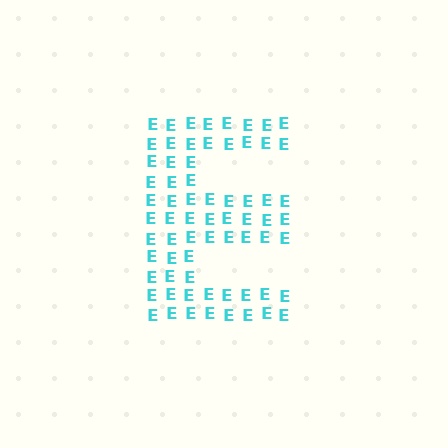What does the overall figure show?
The overall figure shows the letter E.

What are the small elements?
The small elements are letter E's.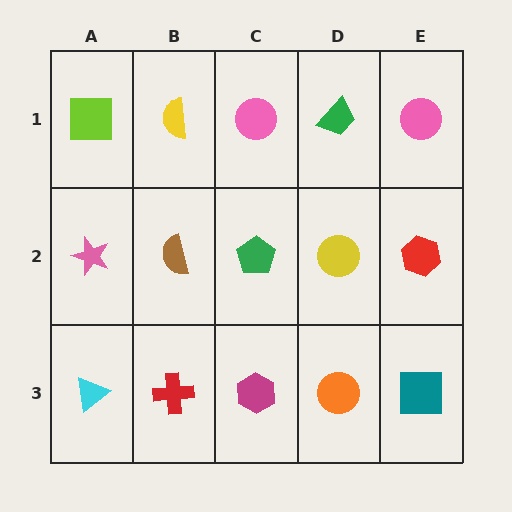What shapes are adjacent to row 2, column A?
A lime square (row 1, column A), a cyan triangle (row 3, column A), a brown semicircle (row 2, column B).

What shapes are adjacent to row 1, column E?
A red hexagon (row 2, column E), a green trapezoid (row 1, column D).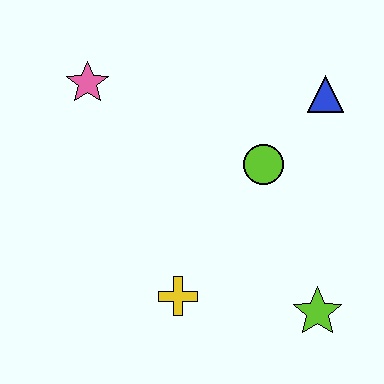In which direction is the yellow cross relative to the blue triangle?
The yellow cross is below the blue triangle.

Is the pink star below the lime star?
No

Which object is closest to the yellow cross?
The lime star is closest to the yellow cross.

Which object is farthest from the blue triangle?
The yellow cross is farthest from the blue triangle.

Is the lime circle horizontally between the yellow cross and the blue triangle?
Yes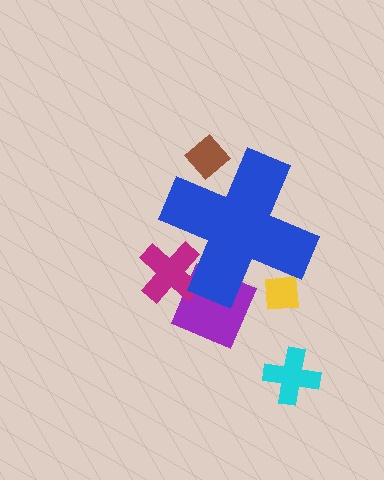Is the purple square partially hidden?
Yes, the purple square is partially hidden behind the blue cross.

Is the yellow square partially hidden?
Yes, the yellow square is partially hidden behind the blue cross.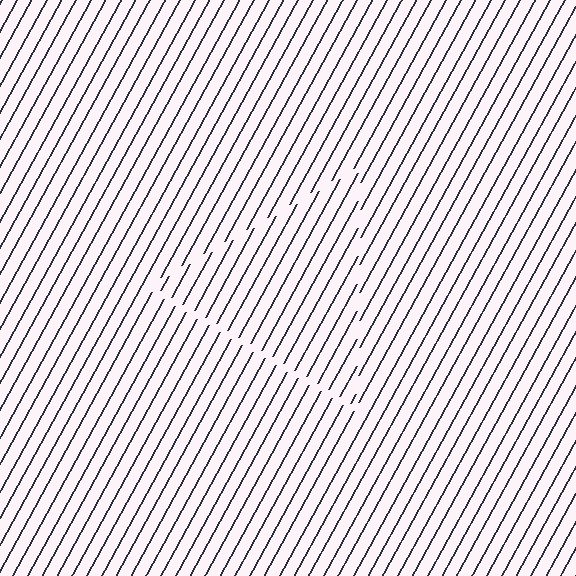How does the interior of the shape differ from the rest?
The interior of the shape contains the same grating, shifted by half a period — the contour is defined by the phase discontinuity where line-ends from the inner and outer gratings abut.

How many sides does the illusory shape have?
3 sides — the line-ends trace a triangle.